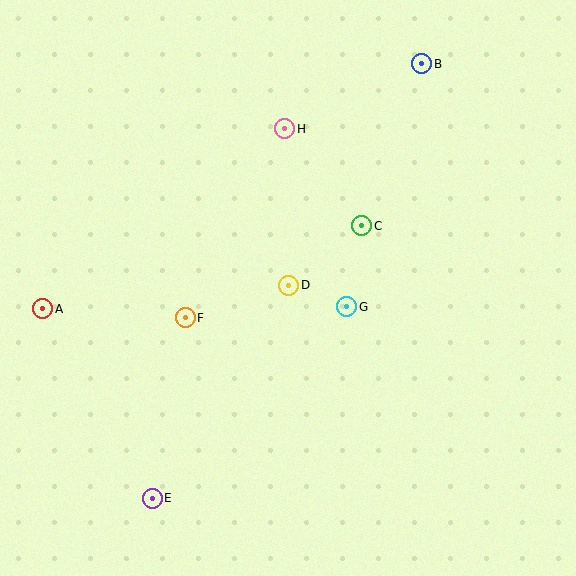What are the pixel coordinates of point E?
Point E is at (152, 498).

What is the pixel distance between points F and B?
The distance between F and B is 347 pixels.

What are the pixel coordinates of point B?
Point B is at (422, 64).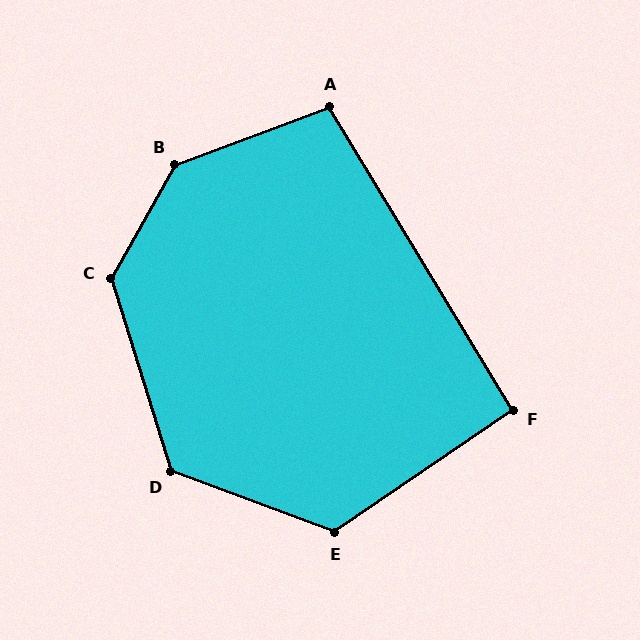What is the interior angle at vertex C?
Approximately 134 degrees (obtuse).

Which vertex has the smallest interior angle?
F, at approximately 93 degrees.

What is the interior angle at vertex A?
Approximately 101 degrees (obtuse).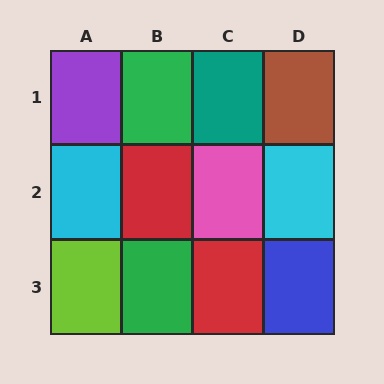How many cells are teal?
1 cell is teal.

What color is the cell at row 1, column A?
Purple.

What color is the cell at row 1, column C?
Teal.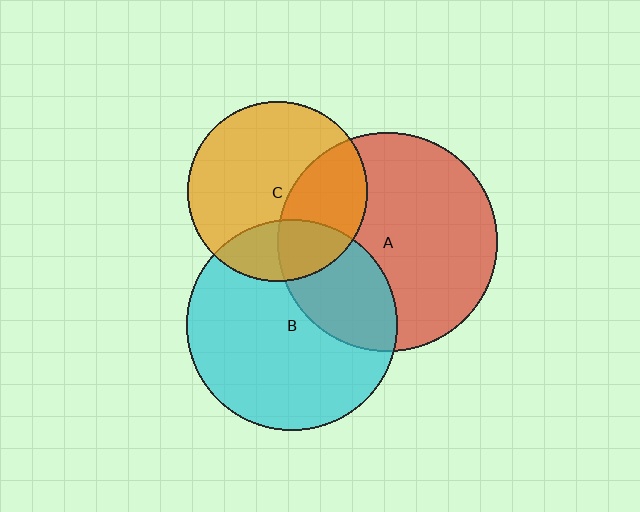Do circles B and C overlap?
Yes.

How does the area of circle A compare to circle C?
Approximately 1.5 times.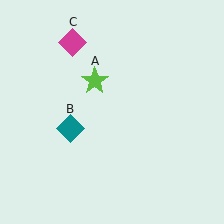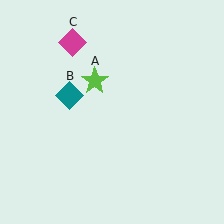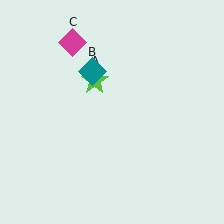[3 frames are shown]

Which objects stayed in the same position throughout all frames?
Lime star (object A) and magenta diamond (object C) remained stationary.